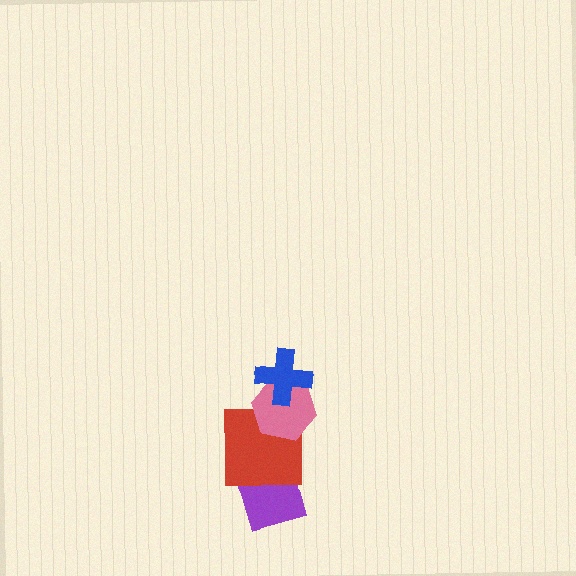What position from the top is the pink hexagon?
The pink hexagon is 2nd from the top.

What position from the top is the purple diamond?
The purple diamond is 4th from the top.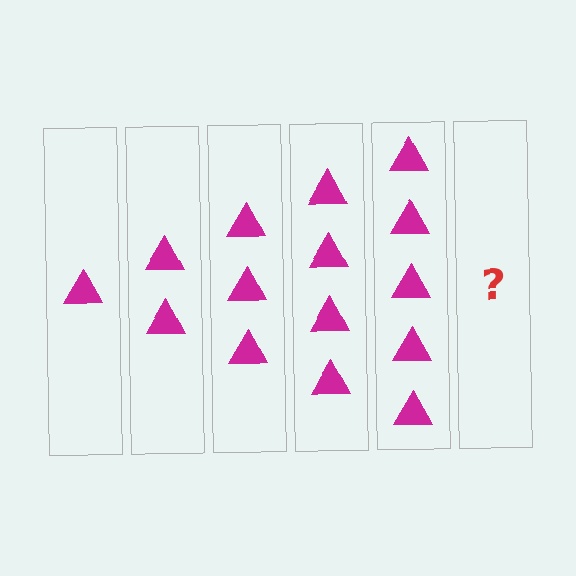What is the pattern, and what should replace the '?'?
The pattern is that each step adds one more triangle. The '?' should be 6 triangles.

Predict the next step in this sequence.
The next step is 6 triangles.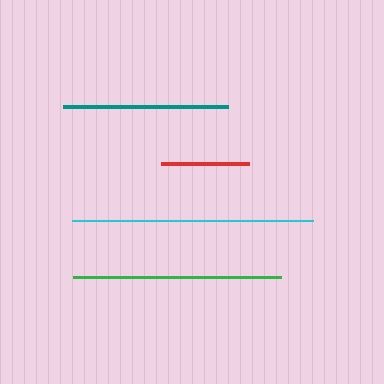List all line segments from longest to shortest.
From longest to shortest: cyan, green, teal, red.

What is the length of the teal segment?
The teal segment is approximately 165 pixels long.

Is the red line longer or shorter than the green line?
The green line is longer than the red line.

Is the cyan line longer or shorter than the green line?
The cyan line is longer than the green line.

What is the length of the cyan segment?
The cyan segment is approximately 241 pixels long.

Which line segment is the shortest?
The red line is the shortest at approximately 88 pixels.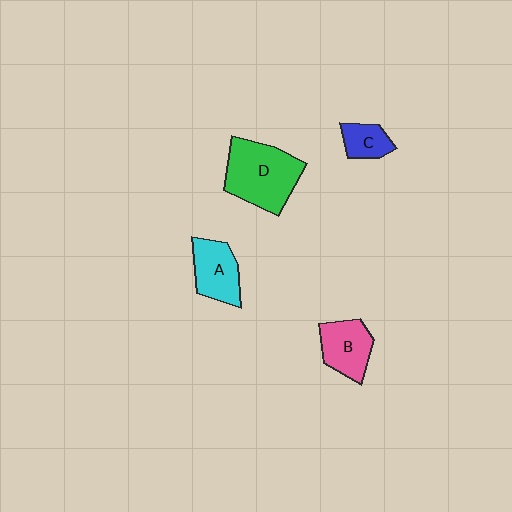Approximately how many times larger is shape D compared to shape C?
Approximately 2.7 times.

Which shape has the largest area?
Shape D (green).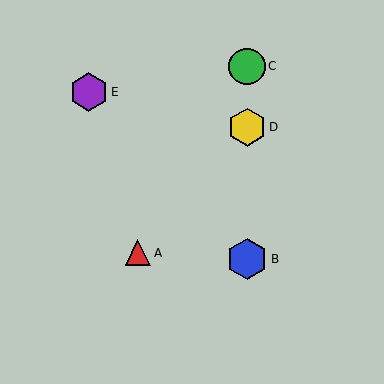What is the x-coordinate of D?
Object D is at x≈247.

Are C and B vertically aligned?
Yes, both are at x≈247.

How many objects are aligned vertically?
3 objects (B, C, D) are aligned vertically.